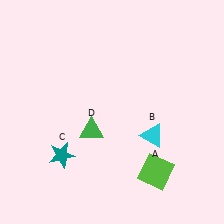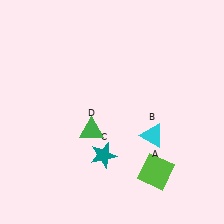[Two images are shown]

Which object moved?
The teal star (C) moved right.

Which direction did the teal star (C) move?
The teal star (C) moved right.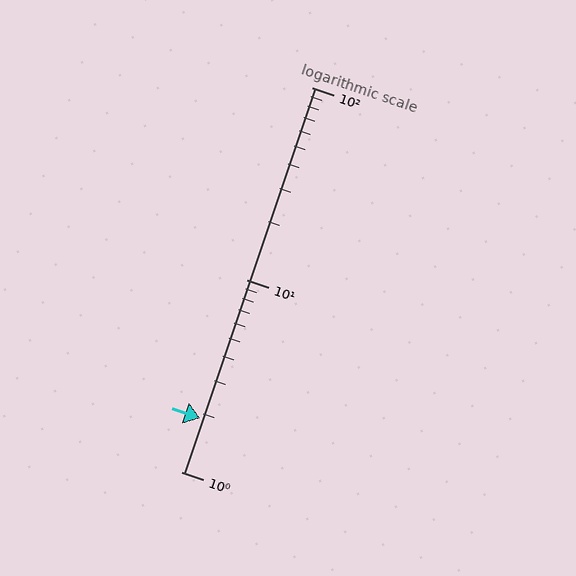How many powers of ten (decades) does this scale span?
The scale spans 2 decades, from 1 to 100.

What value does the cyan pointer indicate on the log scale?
The pointer indicates approximately 1.9.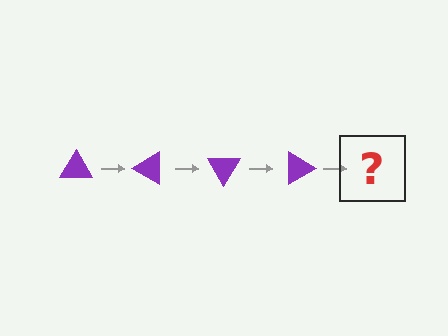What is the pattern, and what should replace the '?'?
The pattern is that the triangle rotates 30 degrees each step. The '?' should be a purple triangle rotated 120 degrees.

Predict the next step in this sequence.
The next step is a purple triangle rotated 120 degrees.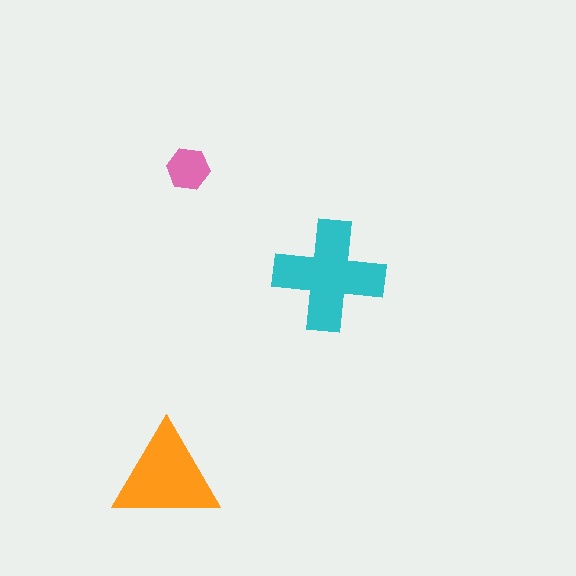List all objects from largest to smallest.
The cyan cross, the orange triangle, the pink hexagon.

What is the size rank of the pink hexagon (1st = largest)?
3rd.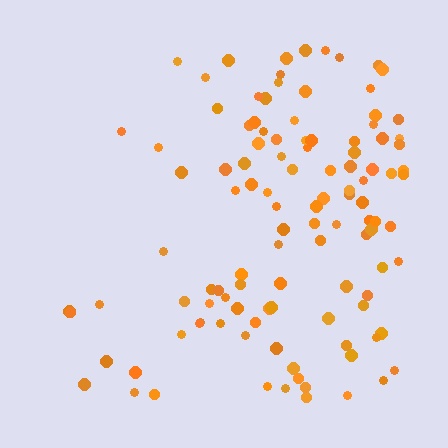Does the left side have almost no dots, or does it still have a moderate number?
Still a moderate number, just noticeably fewer than the right.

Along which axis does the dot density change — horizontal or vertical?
Horizontal.